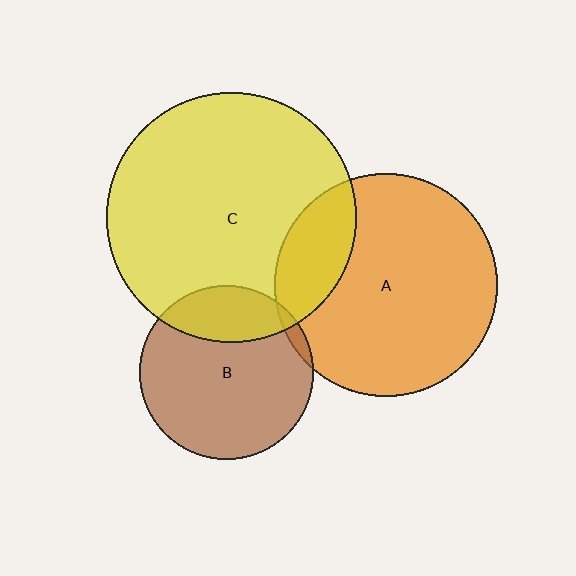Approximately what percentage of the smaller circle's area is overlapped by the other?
Approximately 20%.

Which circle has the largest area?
Circle C (yellow).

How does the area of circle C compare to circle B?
Approximately 2.1 times.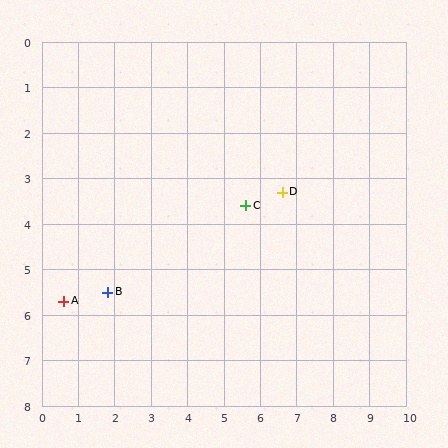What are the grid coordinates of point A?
Point A is at approximately (0.6, 5.7).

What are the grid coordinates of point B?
Point B is at approximately (1.8, 5.5).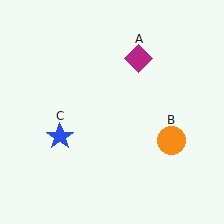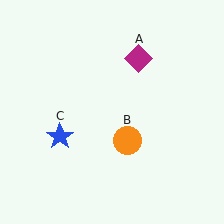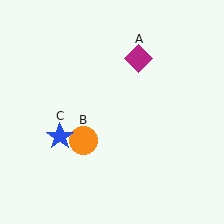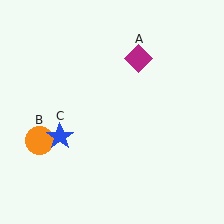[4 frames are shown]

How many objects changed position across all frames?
1 object changed position: orange circle (object B).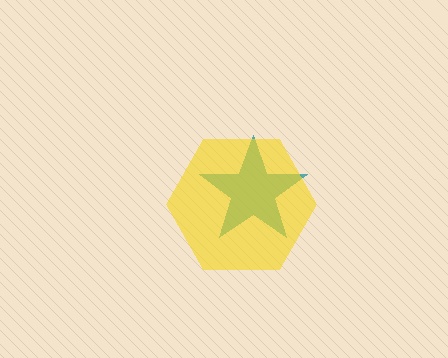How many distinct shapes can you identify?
There are 2 distinct shapes: a teal star, a yellow hexagon.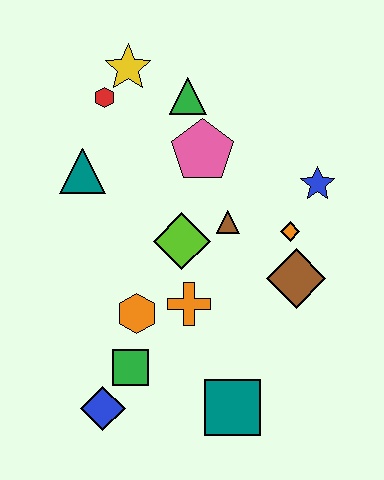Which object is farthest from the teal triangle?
The teal square is farthest from the teal triangle.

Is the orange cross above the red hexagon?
No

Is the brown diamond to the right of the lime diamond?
Yes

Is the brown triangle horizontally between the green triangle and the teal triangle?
No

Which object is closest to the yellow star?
The red hexagon is closest to the yellow star.